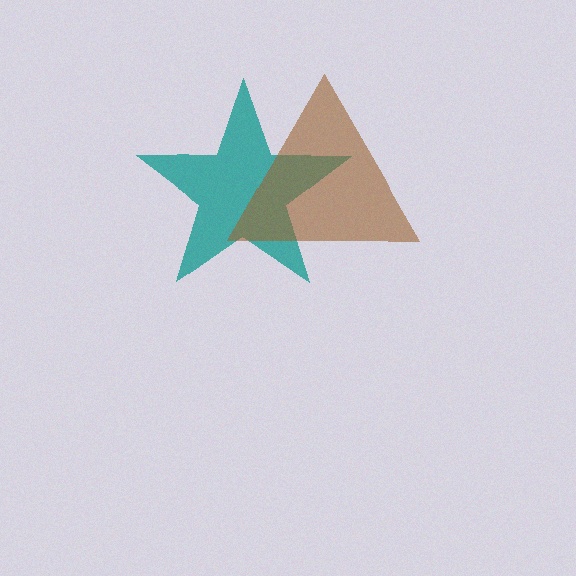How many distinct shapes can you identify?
There are 2 distinct shapes: a teal star, a brown triangle.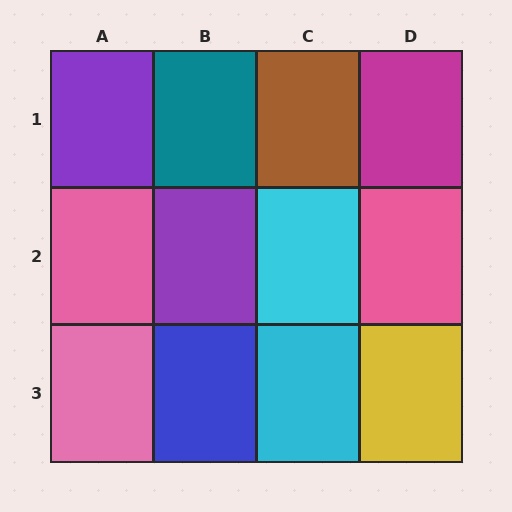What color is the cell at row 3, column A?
Pink.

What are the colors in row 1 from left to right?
Purple, teal, brown, magenta.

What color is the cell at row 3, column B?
Blue.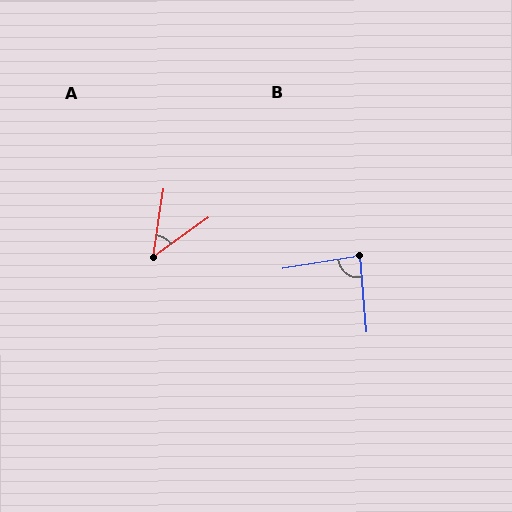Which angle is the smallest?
A, at approximately 46 degrees.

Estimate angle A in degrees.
Approximately 46 degrees.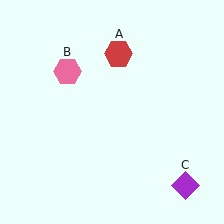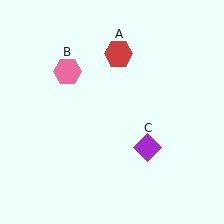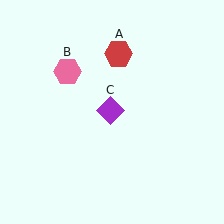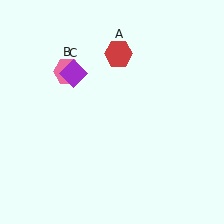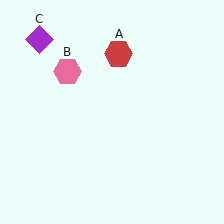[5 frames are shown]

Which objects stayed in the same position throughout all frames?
Red hexagon (object A) and pink hexagon (object B) remained stationary.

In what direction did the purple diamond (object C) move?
The purple diamond (object C) moved up and to the left.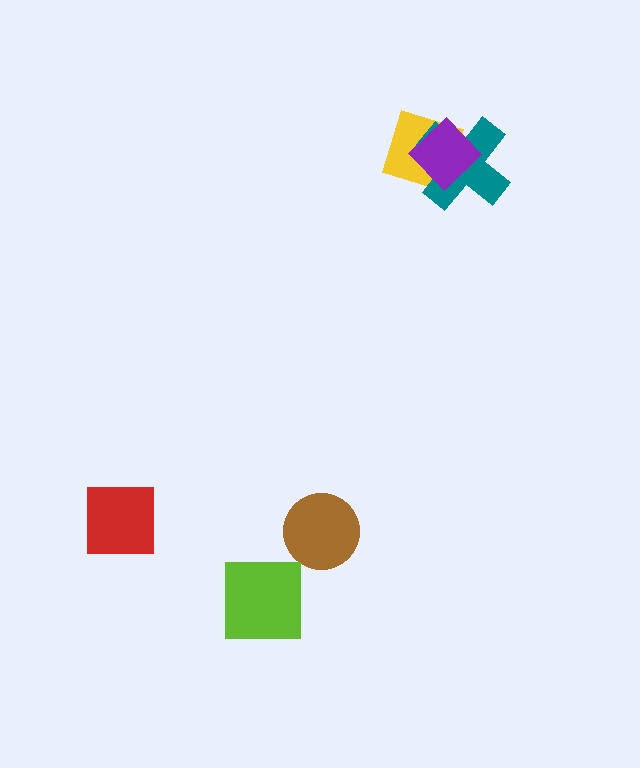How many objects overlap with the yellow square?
2 objects overlap with the yellow square.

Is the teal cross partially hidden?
Yes, it is partially covered by another shape.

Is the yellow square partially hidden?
Yes, it is partially covered by another shape.